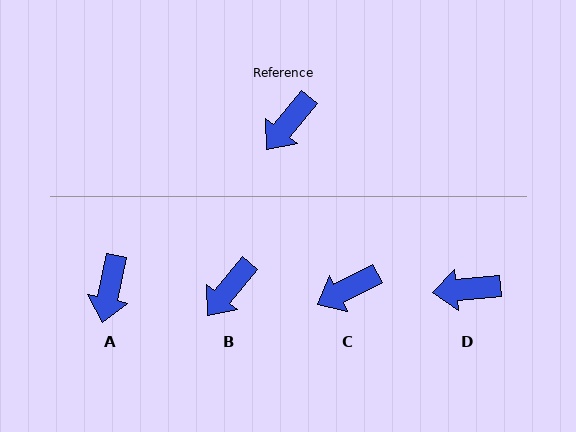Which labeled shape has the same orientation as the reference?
B.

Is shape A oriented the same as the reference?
No, it is off by about 28 degrees.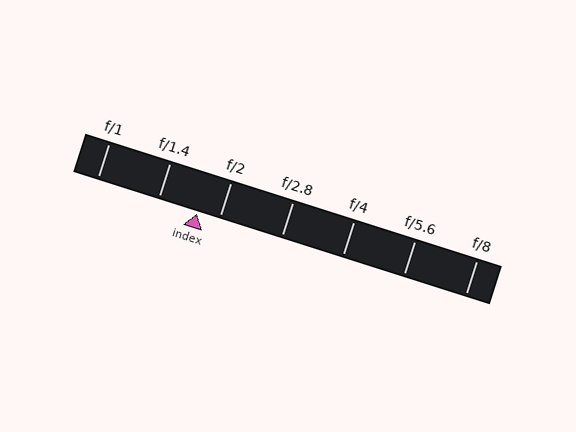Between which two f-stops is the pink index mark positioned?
The index mark is between f/1.4 and f/2.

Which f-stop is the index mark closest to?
The index mark is closest to f/2.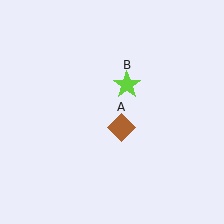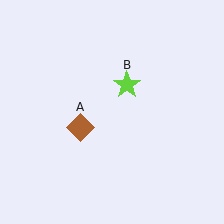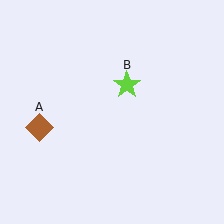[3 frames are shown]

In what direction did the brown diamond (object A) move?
The brown diamond (object A) moved left.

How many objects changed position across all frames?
1 object changed position: brown diamond (object A).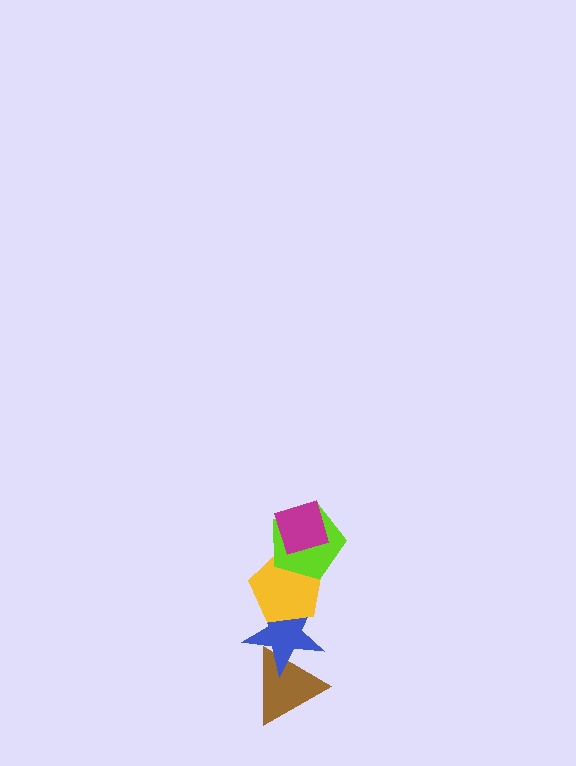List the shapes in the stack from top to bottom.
From top to bottom: the magenta diamond, the lime pentagon, the yellow pentagon, the blue star, the brown triangle.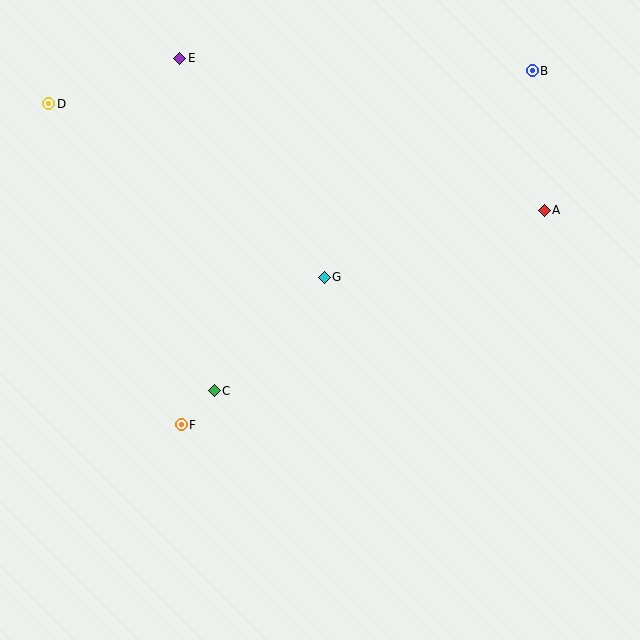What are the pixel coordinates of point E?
Point E is at (180, 58).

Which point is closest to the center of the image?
Point G at (324, 277) is closest to the center.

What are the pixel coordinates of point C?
Point C is at (214, 391).